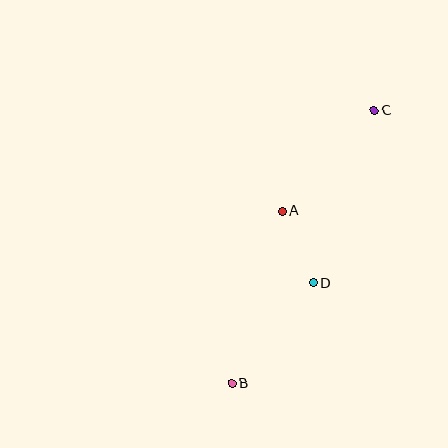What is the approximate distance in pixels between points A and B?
The distance between A and B is approximately 179 pixels.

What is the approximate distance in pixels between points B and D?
The distance between B and D is approximately 129 pixels.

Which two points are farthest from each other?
Points B and C are farthest from each other.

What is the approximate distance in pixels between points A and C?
The distance between A and C is approximately 136 pixels.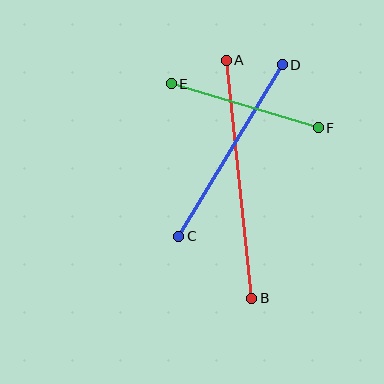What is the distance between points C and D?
The distance is approximately 200 pixels.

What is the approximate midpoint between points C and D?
The midpoint is at approximately (230, 150) pixels.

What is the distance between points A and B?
The distance is approximately 239 pixels.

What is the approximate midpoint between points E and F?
The midpoint is at approximately (245, 106) pixels.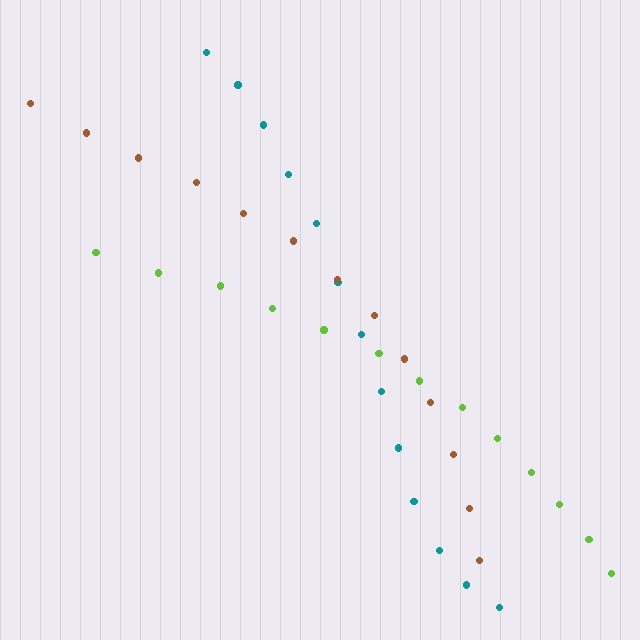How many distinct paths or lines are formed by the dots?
There are 3 distinct paths.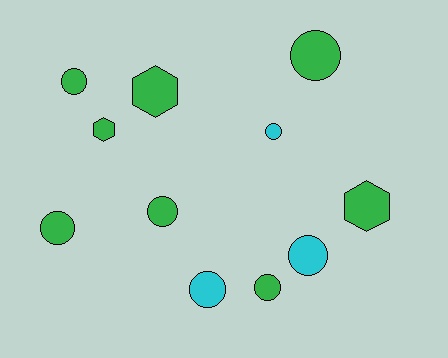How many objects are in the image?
There are 11 objects.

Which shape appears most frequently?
Circle, with 8 objects.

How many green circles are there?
There are 5 green circles.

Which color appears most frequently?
Green, with 8 objects.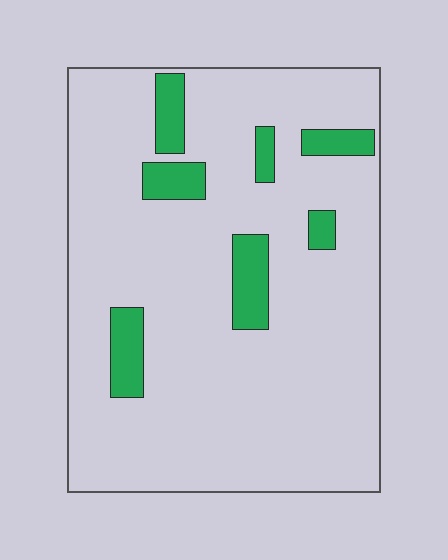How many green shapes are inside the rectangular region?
7.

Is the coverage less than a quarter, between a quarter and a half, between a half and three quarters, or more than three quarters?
Less than a quarter.